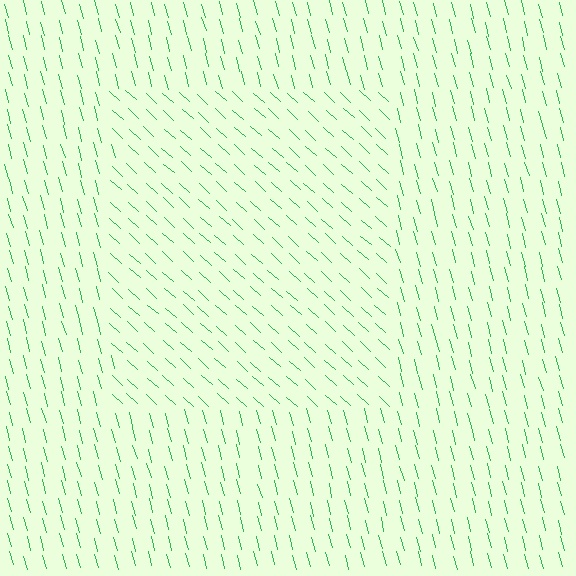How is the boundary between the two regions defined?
The boundary is defined purely by a change in line orientation (approximately 33 degrees difference). All lines are the same color and thickness.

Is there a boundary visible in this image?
Yes, there is a texture boundary formed by a change in line orientation.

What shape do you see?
I see a rectangle.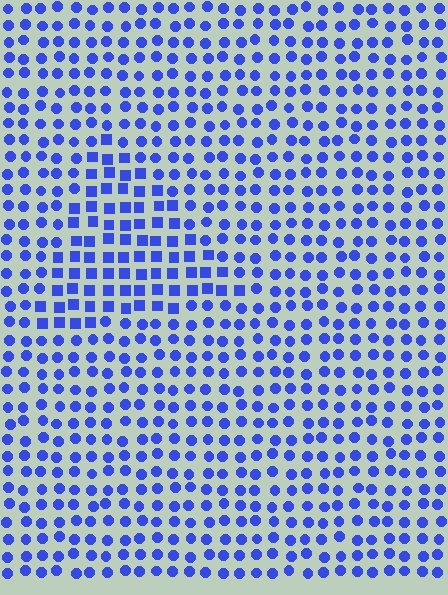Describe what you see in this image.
The image is filled with small blue elements arranged in a uniform grid. A triangle-shaped region contains squares, while the surrounding area contains circles. The boundary is defined purely by the change in element shape.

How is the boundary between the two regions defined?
The boundary is defined by a change in element shape: squares inside vs. circles outside. All elements share the same color and spacing.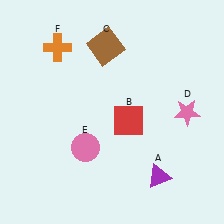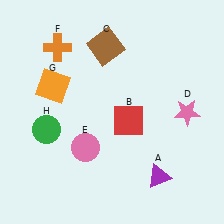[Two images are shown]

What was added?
An orange square (G), a green circle (H) were added in Image 2.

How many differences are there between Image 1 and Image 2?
There are 2 differences between the two images.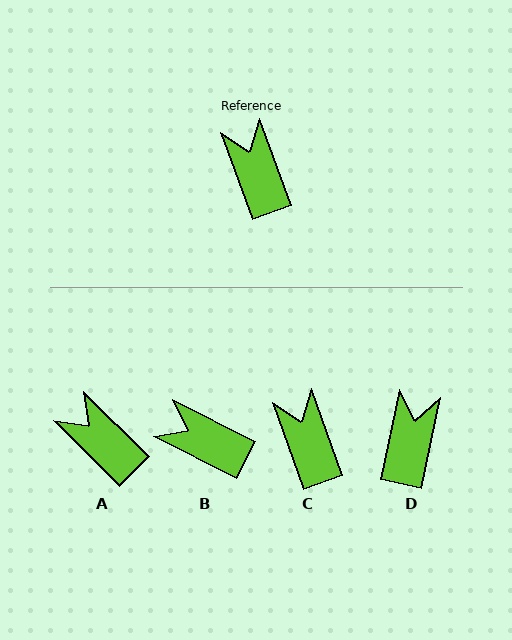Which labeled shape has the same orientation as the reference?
C.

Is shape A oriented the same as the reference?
No, it is off by about 25 degrees.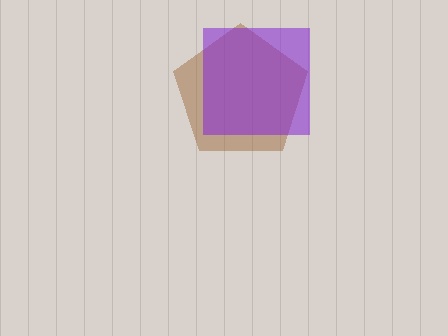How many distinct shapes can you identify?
There are 2 distinct shapes: a brown pentagon, a purple square.